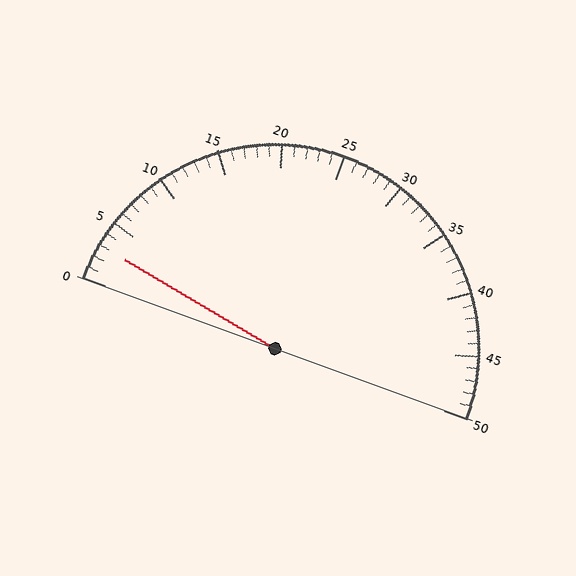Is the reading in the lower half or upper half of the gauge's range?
The reading is in the lower half of the range (0 to 50).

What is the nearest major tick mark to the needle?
The nearest major tick mark is 5.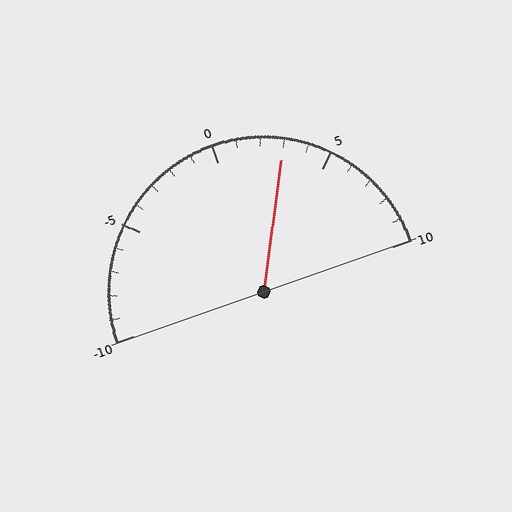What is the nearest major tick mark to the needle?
The nearest major tick mark is 5.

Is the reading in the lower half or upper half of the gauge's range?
The reading is in the upper half of the range (-10 to 10).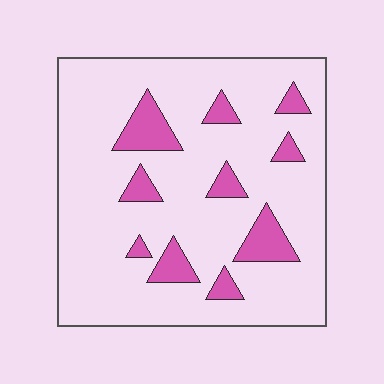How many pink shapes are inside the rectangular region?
10.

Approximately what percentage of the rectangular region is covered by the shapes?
Approximately 15%.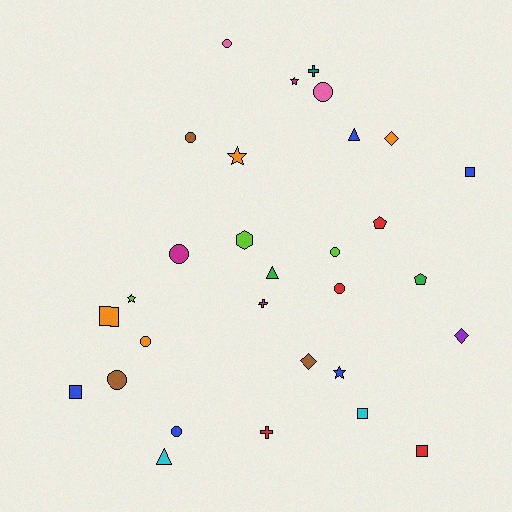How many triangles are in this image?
There are 3 triangles.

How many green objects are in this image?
There are 2 green objects.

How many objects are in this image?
There are 30 objects.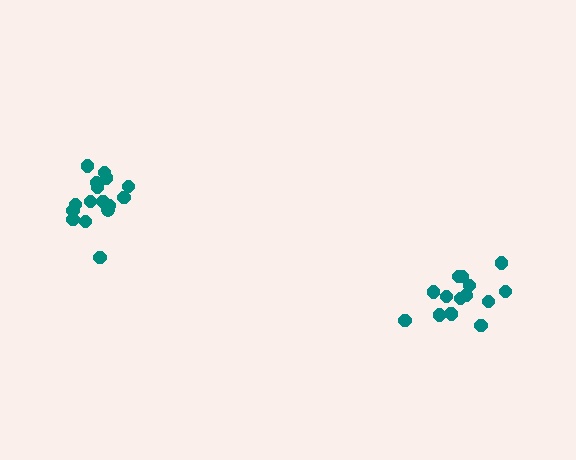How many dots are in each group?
Group 1: 15 dots, Group 2: 16 dots (31 total).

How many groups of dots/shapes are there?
There are 2 groups.